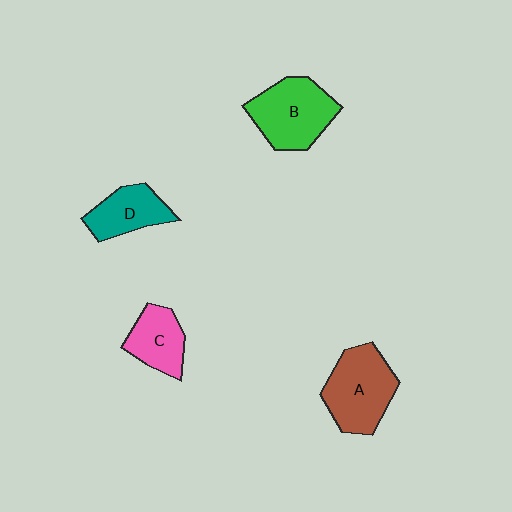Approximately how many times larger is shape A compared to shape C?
Approximately 1.6 times.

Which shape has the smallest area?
Shape C (pink).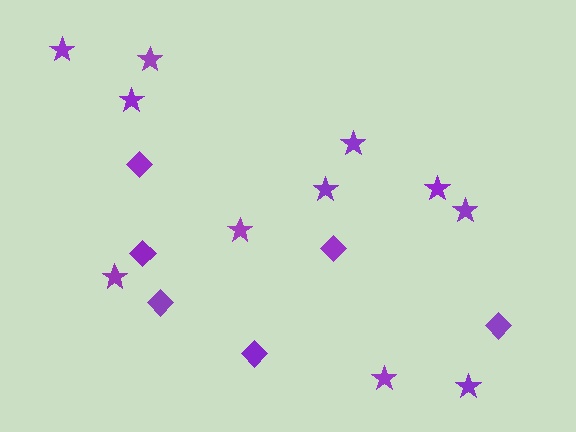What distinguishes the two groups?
There are 2 groups: one group of diamonds (6) and one group of stars (11).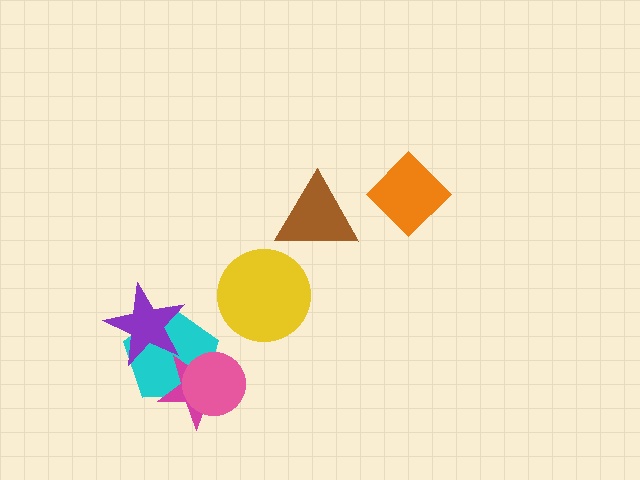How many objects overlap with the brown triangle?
0 objects overlap with the brown triangle.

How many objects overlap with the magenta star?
2 objects overlap with the magenta star.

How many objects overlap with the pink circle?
2 objects overlap with the pink circle.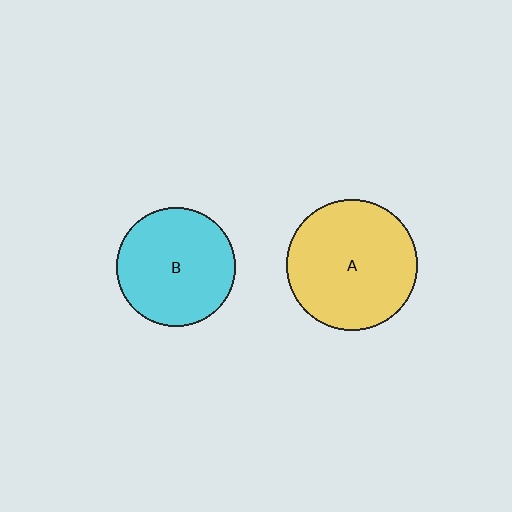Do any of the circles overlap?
No, none of the circles overlap.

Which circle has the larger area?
Circle A (yellow).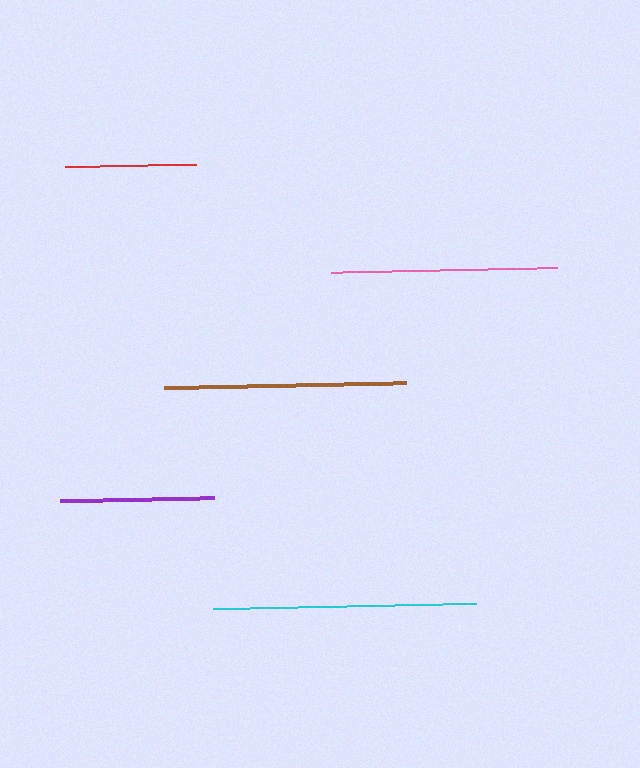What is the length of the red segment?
The red segment is approximately 130 pixels long.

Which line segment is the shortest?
The red line is the shortest at approximately 130 pixels.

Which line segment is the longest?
The cyan line is the longest at approximately 263 pixels.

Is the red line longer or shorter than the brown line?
The brown line is longer than the red line.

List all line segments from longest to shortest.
From longest to shortest: cyan, brown, pink, purple, red.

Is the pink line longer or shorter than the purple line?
The pink line is longer than the purple line.